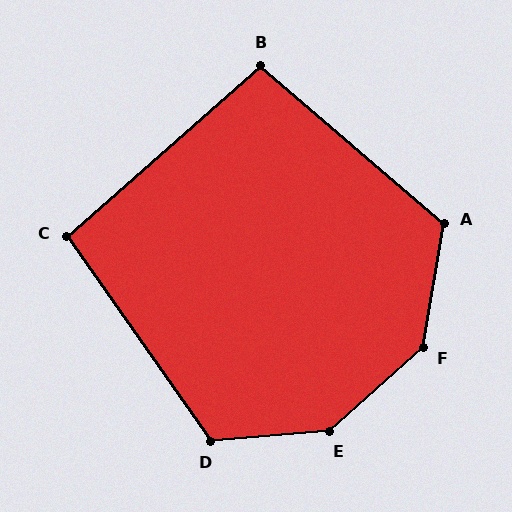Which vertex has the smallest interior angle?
C, at approximately 96 degrees.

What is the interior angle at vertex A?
Approximately 121 degrees (obtuse).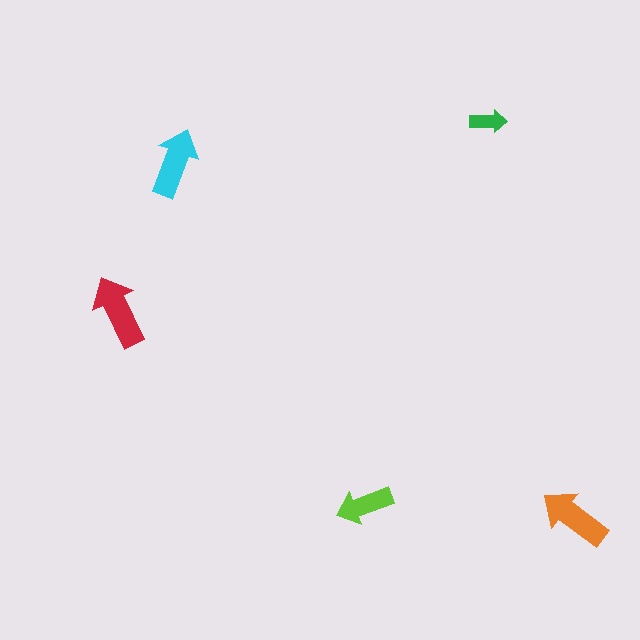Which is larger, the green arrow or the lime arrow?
The lime one.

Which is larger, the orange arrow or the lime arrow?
The orange one.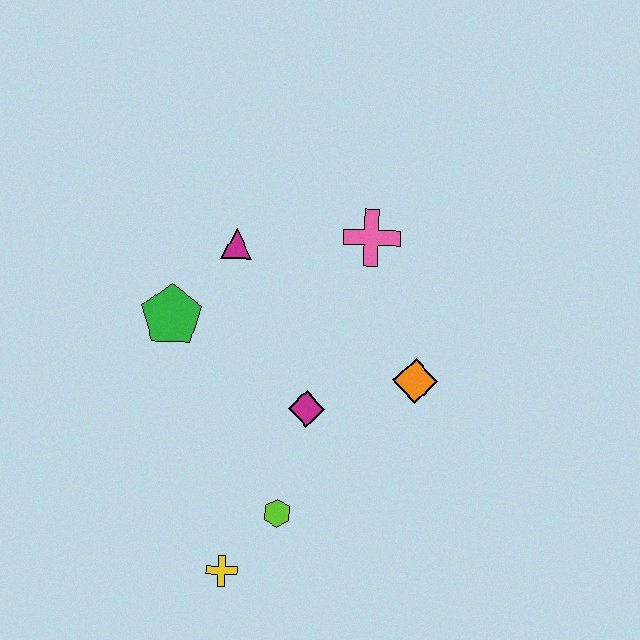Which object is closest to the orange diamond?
The magenta diamond is closest to the orange diamond.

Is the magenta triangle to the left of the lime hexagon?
Yes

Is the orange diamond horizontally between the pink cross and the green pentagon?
No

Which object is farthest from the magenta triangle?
The yellow cross is farthest from the magenta triangle.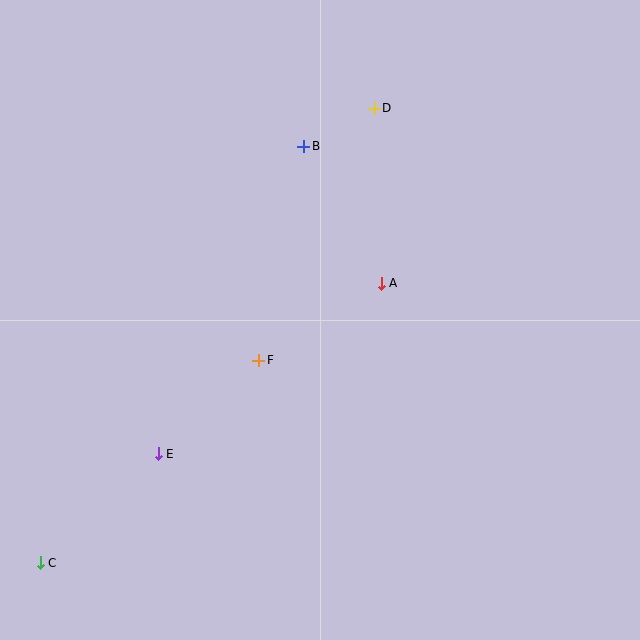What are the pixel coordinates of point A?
Point A is at (381, 283).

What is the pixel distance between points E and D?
The distance between E and D is 407 pixels.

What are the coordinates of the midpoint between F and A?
The midpoint between F and A is at (320, 322).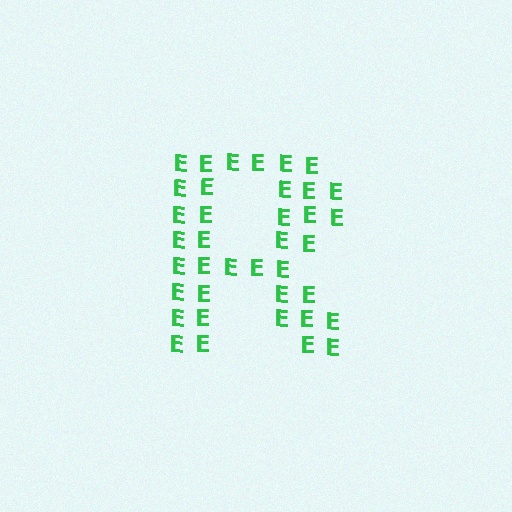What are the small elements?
The small elements are letter E's.